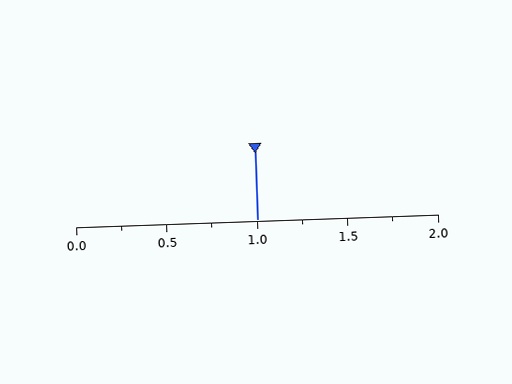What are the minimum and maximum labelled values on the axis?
The axis runs from 0.0 to 2.0.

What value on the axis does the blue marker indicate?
The marker indicates approximately 1.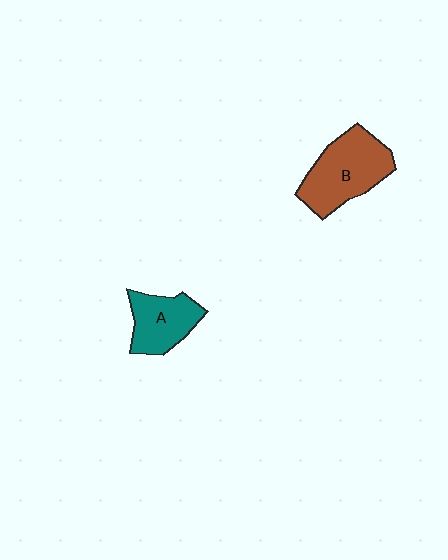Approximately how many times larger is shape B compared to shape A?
Approximately 1.4 times.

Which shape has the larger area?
Shape B (brown).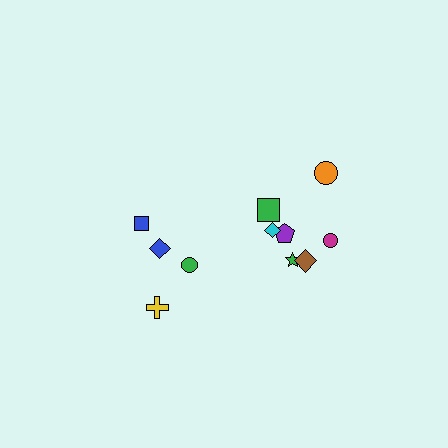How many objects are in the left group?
There are 4 objects.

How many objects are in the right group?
There are 7 objects.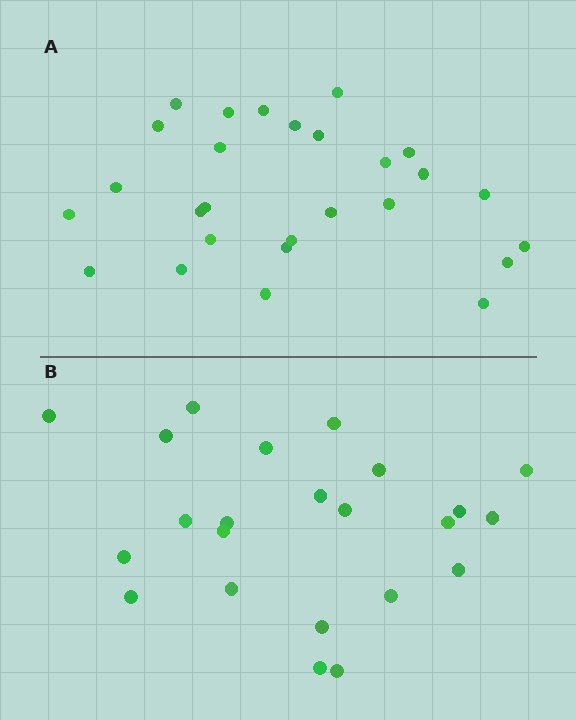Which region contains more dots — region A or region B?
Region A (the top region) has more dots.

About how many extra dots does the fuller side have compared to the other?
Region A has about 4 more dots than region B.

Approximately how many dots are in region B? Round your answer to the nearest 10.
About 20 dots. (The exact count is 23, which rounds to 20.)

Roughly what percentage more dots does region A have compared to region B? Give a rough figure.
About 15% more.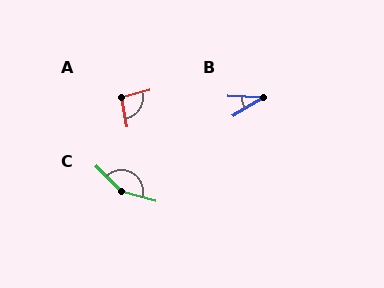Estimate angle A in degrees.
Approximately 94 degrees.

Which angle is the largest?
C, at approximately 151 degrees.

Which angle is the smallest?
B, at approximately 33 degrees.